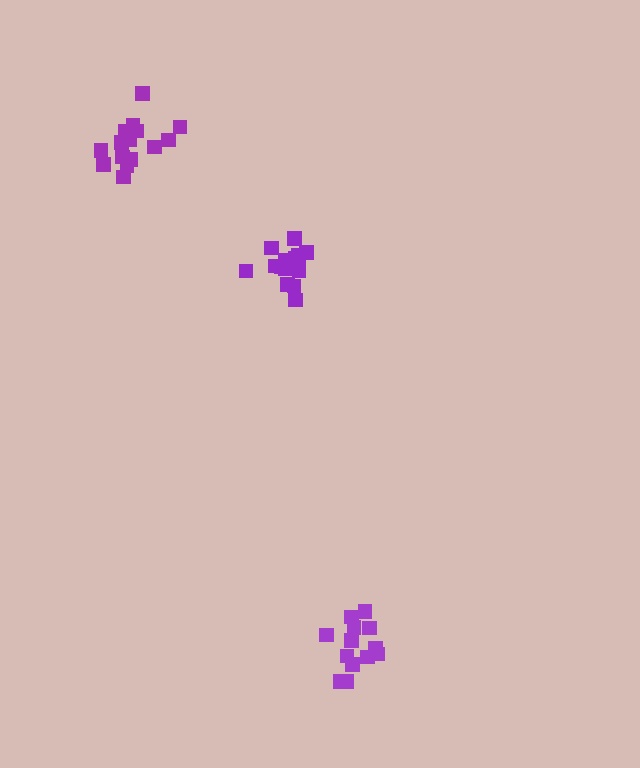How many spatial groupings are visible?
There are 3 spatial groupings.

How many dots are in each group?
Group 1: 17 dots, Group 2: 13 dots, Group 3: 15 dots (45 total).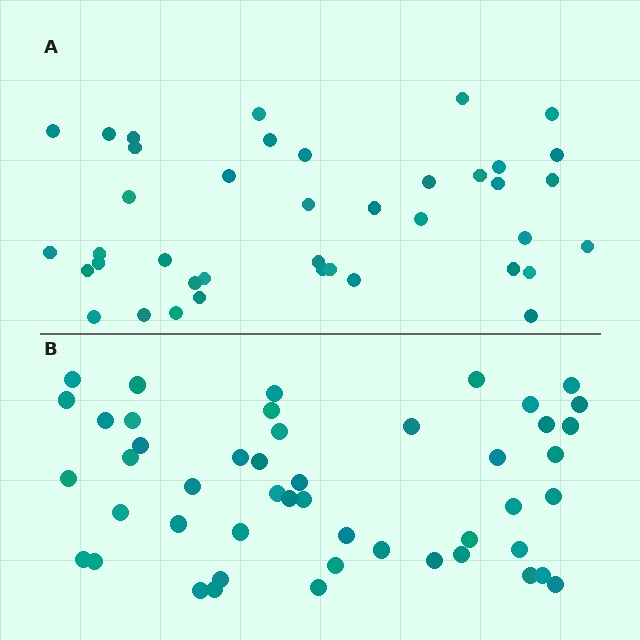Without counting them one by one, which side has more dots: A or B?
Region B (the bottom region) has more dots.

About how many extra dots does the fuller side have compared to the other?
Region B has roughly 8 or so more dots than region A.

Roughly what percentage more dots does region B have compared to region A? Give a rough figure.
About 20% more.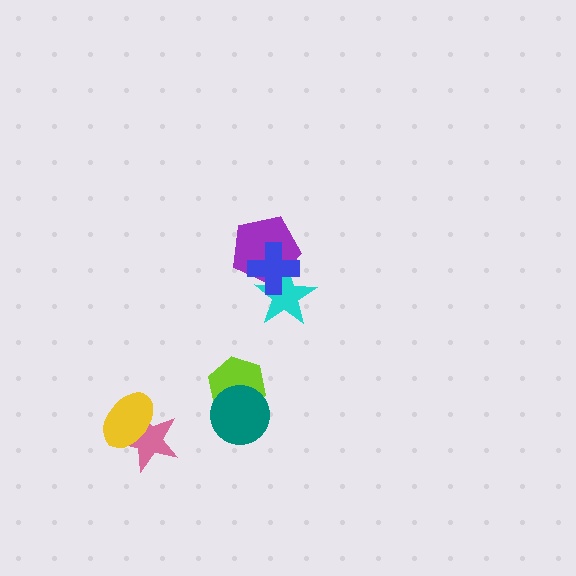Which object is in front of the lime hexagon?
The teal circle is in front of the lime hexagon.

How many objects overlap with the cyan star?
2 objects overlap with the cyan star.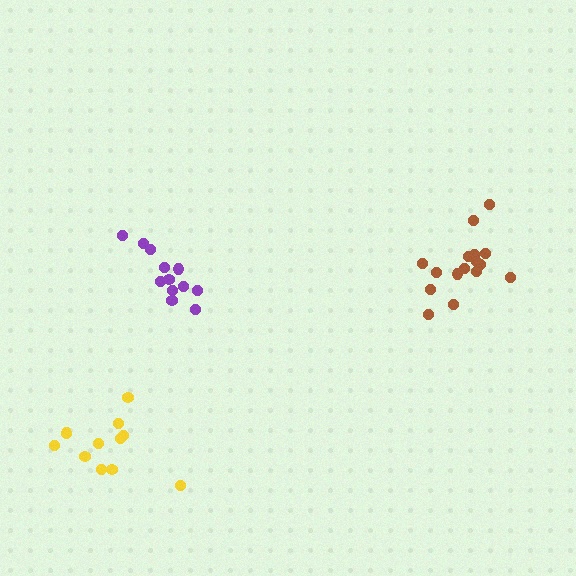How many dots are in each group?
Group 1: 12 dots, Group 2: 12 dots, Group 3: 16 dots (40 total).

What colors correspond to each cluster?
The clusters are colored: yellow, purple, brown.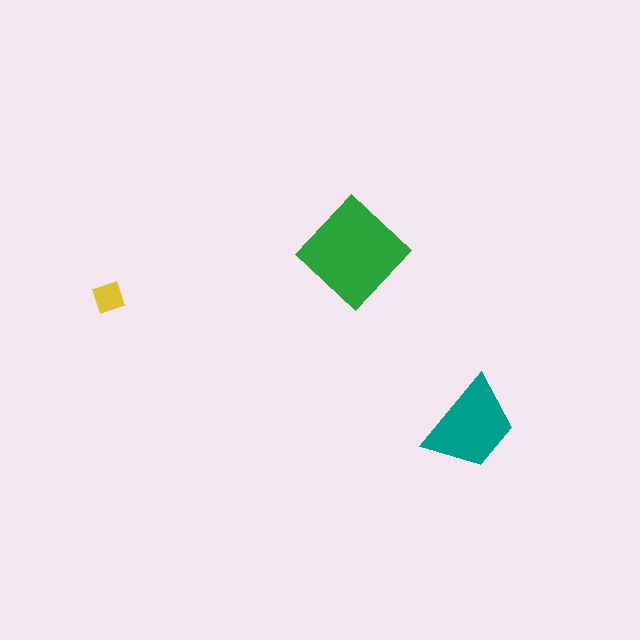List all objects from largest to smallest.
The green diamond, the teal trapezoid, the yellow square.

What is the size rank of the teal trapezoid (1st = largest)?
2nd.